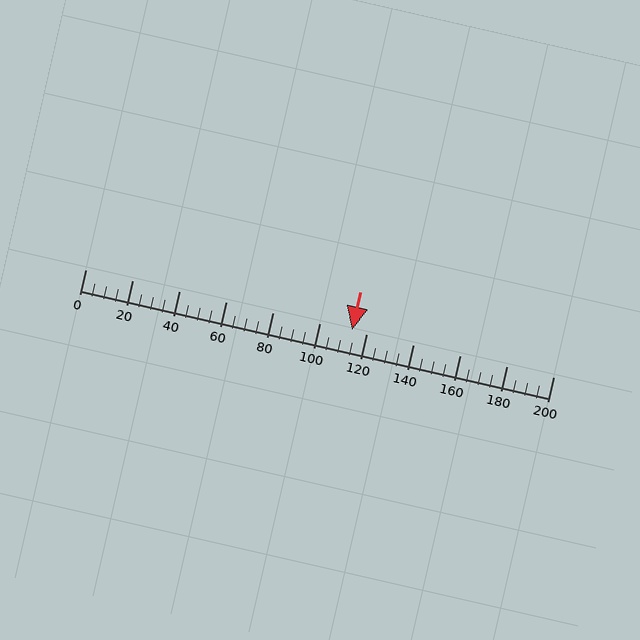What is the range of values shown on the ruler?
The ruler shows values from 0 to 200.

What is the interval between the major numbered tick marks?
The major tick marks are spaced 20 units apart.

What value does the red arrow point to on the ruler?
The red arrow points to approximately 114.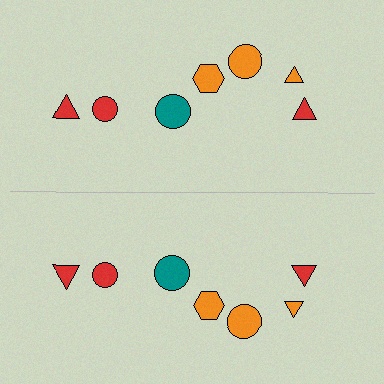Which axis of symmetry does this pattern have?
The pattern has a horizontal axis of symmetry running through the center of the image.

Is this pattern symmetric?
Yes, this pattern has bilateral (reflection) symmetry.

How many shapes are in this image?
There are 14 shapes in this image.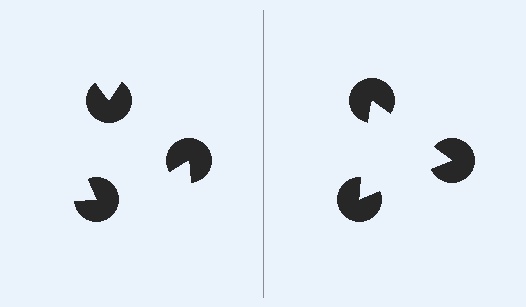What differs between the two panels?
The pac-man discs are positioned identically on both sides; only the wedge orientations differ. On the right they align to a triangle; on the left they are misaligned.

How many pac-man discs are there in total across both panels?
6 — 3 on each side.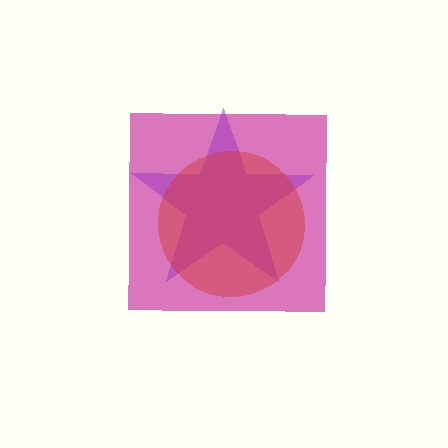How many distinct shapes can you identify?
There are 3 distinct shapes: a magenta square, a purple star, a red circle.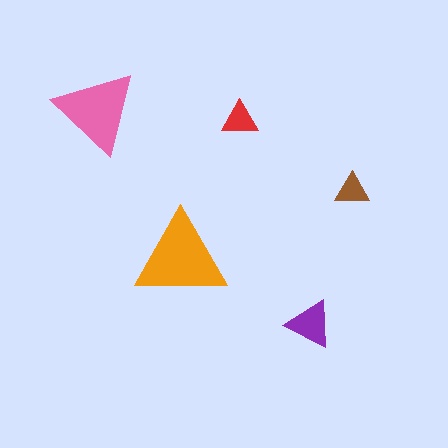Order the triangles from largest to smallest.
the orange one, the pink one, the purple one, the red one, the brown one.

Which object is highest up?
The pink triangle is topmost.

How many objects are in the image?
There are 5 objects in the image.